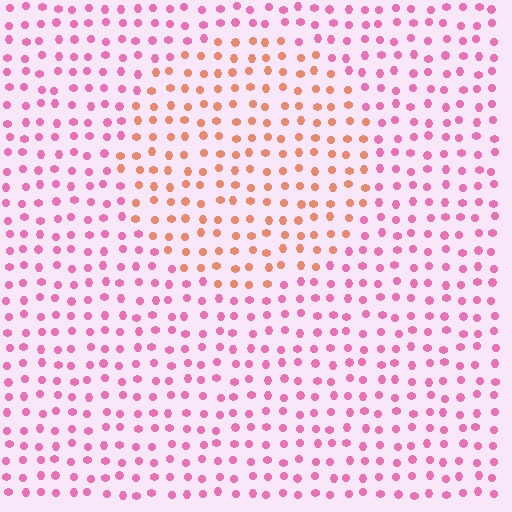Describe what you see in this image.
The image is filled with small pink elements in a uniform arrangement. A circle-shaped region is visible where the elements are tinted to a slightly different hue, forming a subtle color boundary.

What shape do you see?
I see a circle.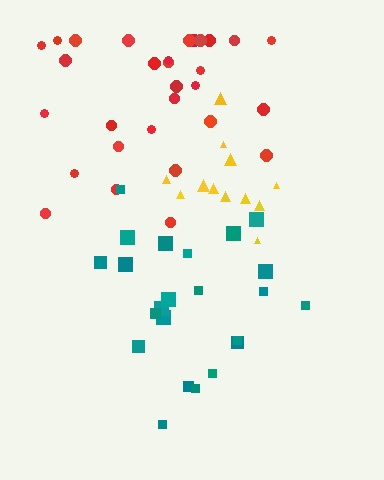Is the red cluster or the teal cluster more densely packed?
Teal.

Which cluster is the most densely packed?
Yellow.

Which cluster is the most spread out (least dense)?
Red.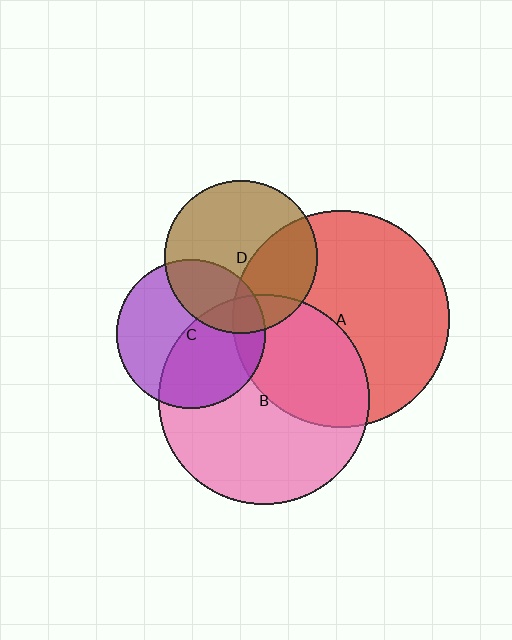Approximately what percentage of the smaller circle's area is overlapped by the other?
Approximately 15%.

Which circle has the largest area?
Circle A (red).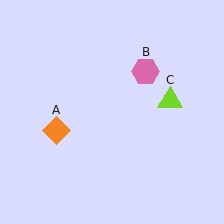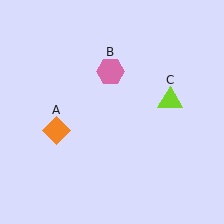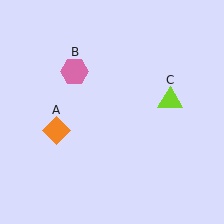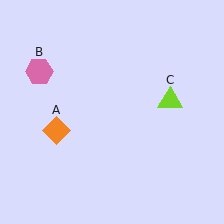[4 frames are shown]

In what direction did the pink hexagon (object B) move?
The pink hexagon (object B) moved left.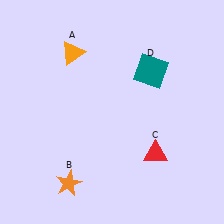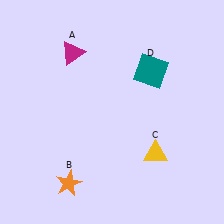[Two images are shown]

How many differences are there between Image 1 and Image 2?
There are 2 differences between the two images.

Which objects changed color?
A changed from orange to magenta. C changed from red to yellow.